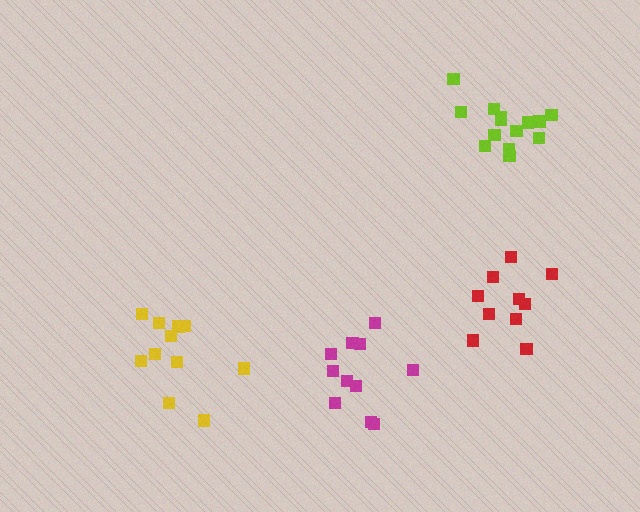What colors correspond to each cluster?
The clusters are colored: lime, yellow, magenta, red.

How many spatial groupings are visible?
There are 4 spatial groupings.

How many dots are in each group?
Group 1: 14 dots, Group 2: 11 dots, Group 3: 11 dots, Group 4: 10 dots (46 total).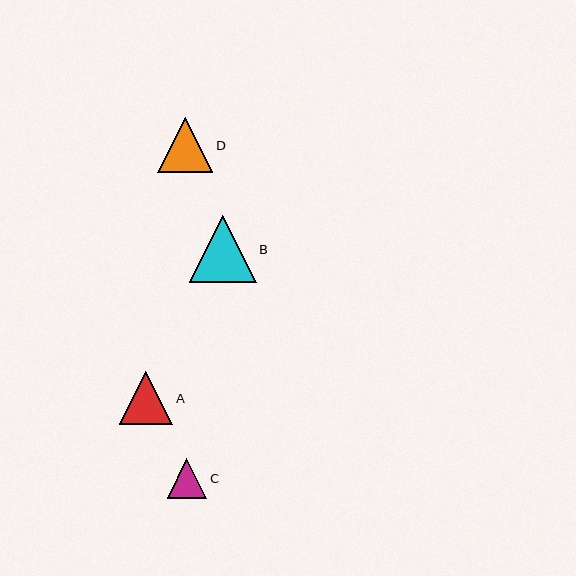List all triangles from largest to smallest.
From largest to smallest: B, D, A, C.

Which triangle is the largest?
Triangle B is the largest with a size of approximately 66 pixels.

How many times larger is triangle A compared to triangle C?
Triangle A is approximately 1.3 times the size of triangle C.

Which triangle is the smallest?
Triangle C is the smallest with a size of approximately 40 pixels.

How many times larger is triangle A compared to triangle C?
Triangle A is approximately 1.3 times the size of triangle C.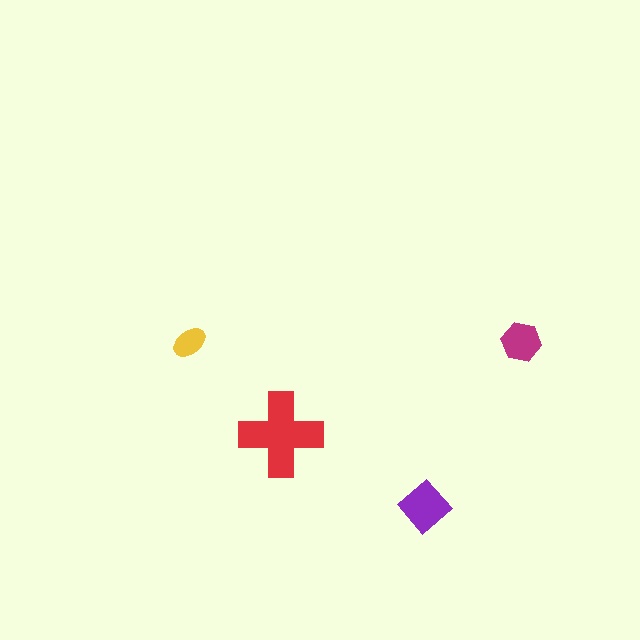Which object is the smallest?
The yellow ellipse.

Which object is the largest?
The red cross.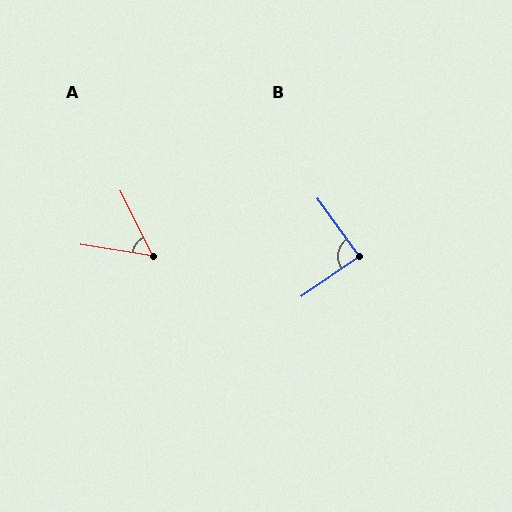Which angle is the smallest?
A, at approximately 54 degrees.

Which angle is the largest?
B, at approximately 89 degrees.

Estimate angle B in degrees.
Approximately 89 degrees.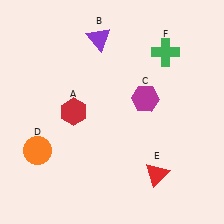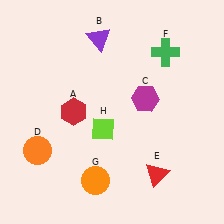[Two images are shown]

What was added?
An orange circle (G), a lime diamond (H) were added in Image 2.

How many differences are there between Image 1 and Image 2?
There are 2 differences between the two images.